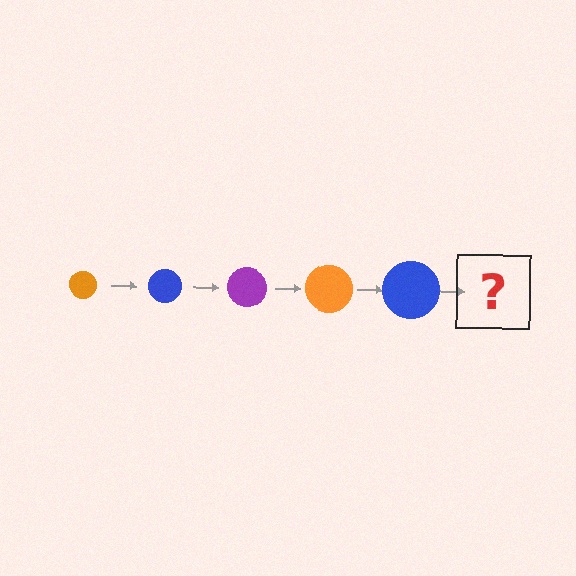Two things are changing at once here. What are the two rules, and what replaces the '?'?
The two rules are that the circle grows larger each step and the color cycles through orange, blue, and purple. The '?' should be a purple circle, larger than the previous one.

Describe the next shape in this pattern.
It should be a purple circle, larger than the previous one.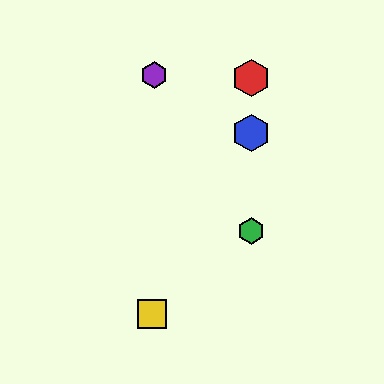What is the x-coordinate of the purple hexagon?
The purple hexagon is at x≈154.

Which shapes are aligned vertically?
The red hexagon, the blue hexagon, the green hexagon are aligned vertically.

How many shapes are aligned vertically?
3 shapes (the red hexagon, the blue hexagon, the green hexagon) are aligned vertically.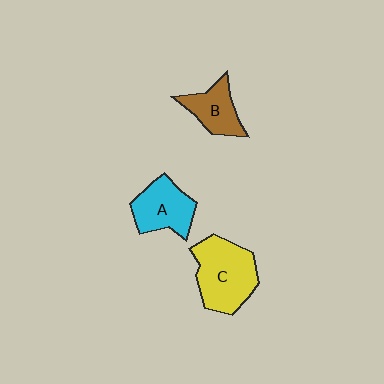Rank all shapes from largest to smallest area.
From largest to smallest: C (yellow), A (cyan), B (brown).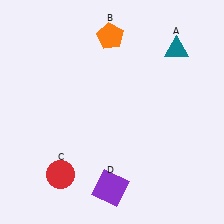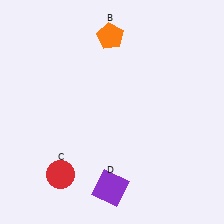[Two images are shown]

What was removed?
The teal triangle (A) was removed in Image 2.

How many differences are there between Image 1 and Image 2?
There is 1 difference between the two images.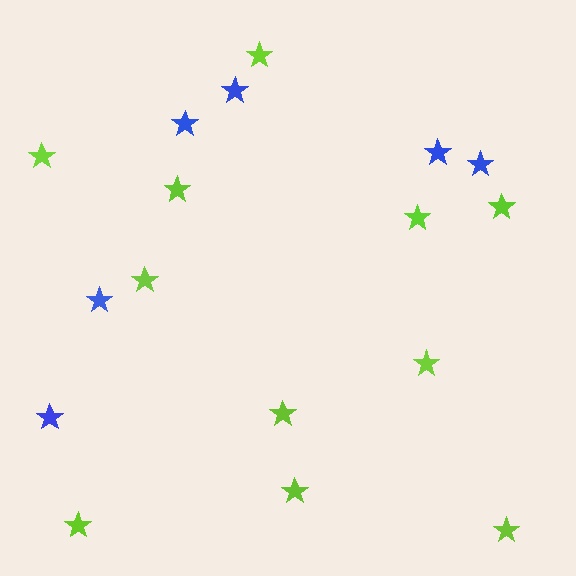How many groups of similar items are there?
There are 2 groups: one group of lime stars (11) and one group of blue stars (6).